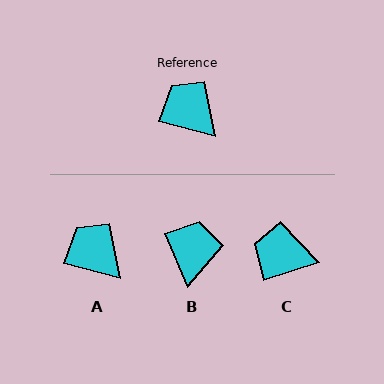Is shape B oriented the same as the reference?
No, it is off by about 51 degrees.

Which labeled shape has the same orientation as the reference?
A.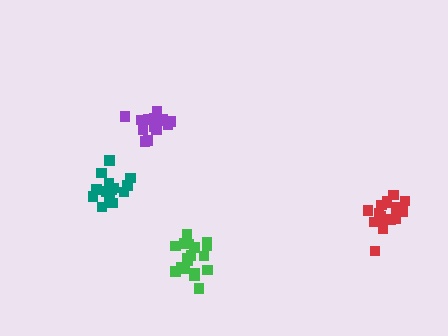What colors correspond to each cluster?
The clusters are colored: purple, teal, green, red.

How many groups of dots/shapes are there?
There are 4 groups.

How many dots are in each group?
Group 1: 15 dots, Group 2: 15 dots, Group 3: 18 dots, Group 4: 18 dots (66 total).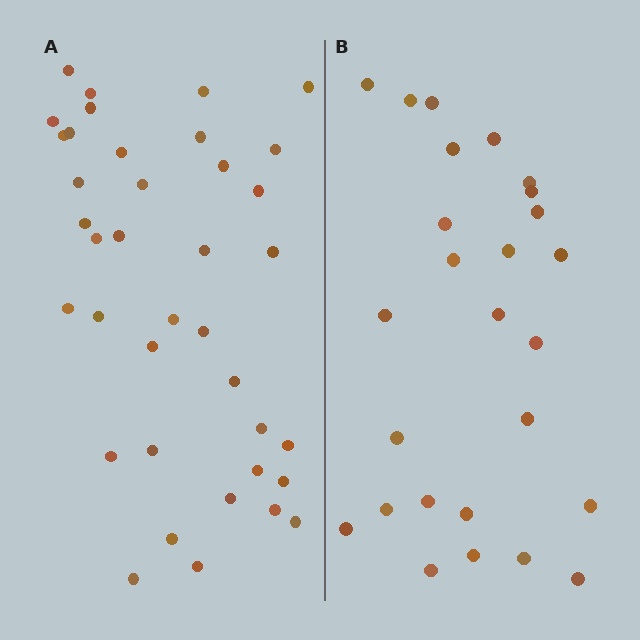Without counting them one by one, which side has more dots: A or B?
Region A (the left region) has more dots.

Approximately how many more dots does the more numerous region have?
Region A has roughly 12 or so more dots than region B.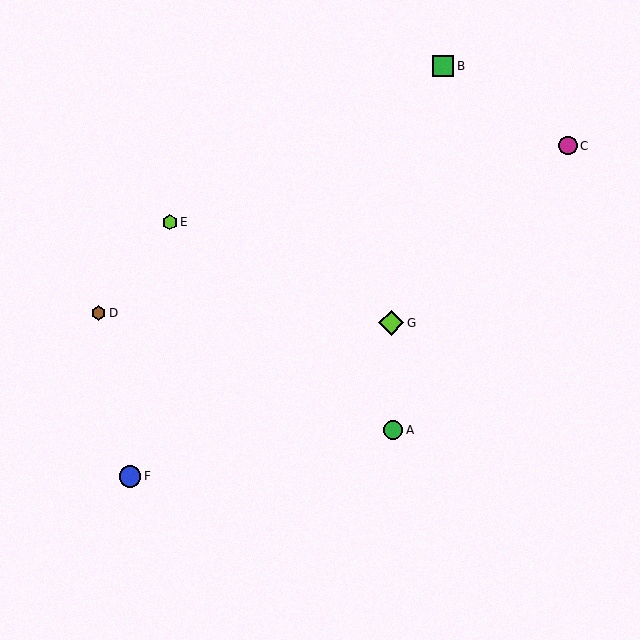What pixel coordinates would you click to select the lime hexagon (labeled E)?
Click at (170, 222) to select the lime hexagon E.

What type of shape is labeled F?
Shape F is a blue circle.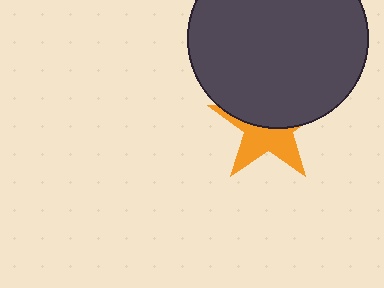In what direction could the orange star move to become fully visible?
The orange star could move down. That would shift it out from behind the dark gray circle entirely.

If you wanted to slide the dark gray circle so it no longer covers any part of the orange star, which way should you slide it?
Slide it up — that is the most direct way to separate the two shapes.